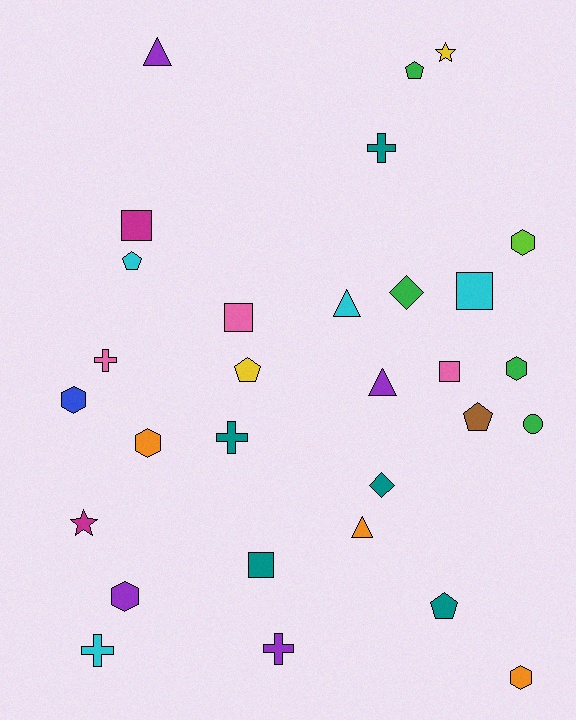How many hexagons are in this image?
There are 6 hexagons.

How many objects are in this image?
There are 30 objects.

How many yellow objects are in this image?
There are 2 yellow objects.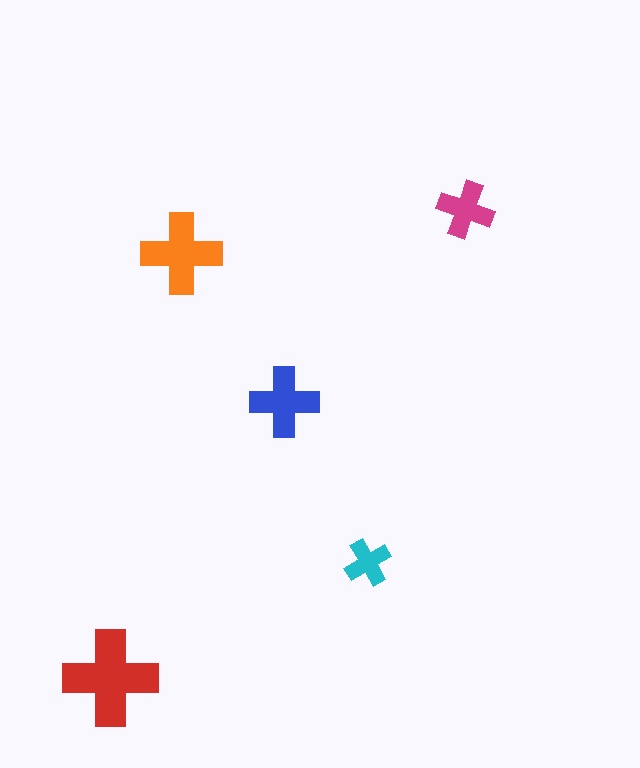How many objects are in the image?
There are 5 objects in the image.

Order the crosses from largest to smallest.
the red one, the orange one, the blue one, the magenta one, the cyan one.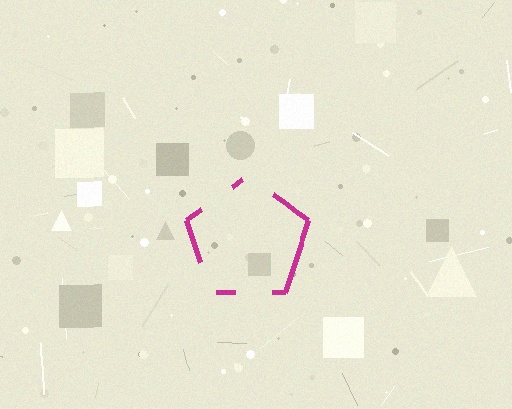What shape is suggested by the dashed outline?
The dashed outline suggests a pentagon.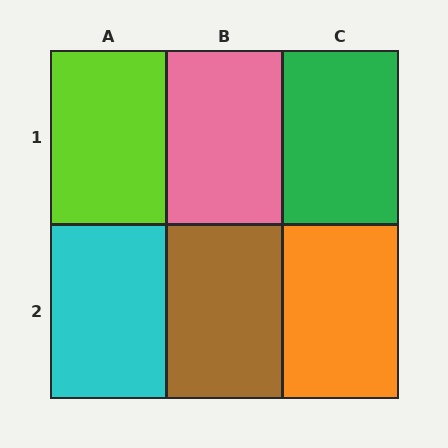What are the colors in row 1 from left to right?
Lime, pink, green.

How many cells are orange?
1 cell is orange.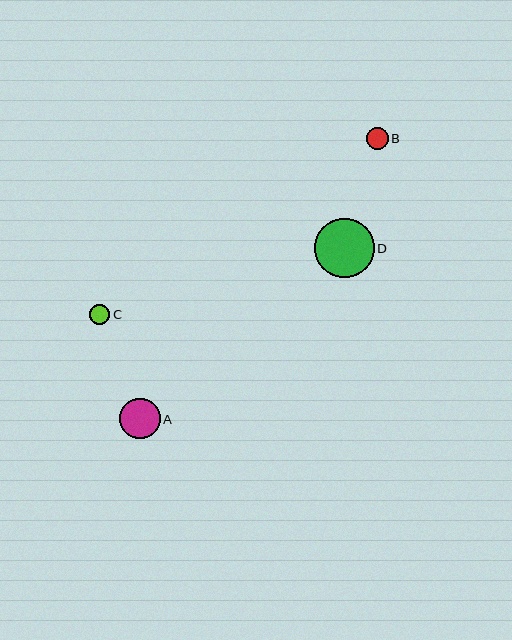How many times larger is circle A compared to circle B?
Circle A is approximately 1.8 times the size of circle B.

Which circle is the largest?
Circle D is the largest with a size of approximately 60 pixels.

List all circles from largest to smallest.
From largest to smallest: D, A, B, C.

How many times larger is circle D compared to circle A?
Circle D is approximately 1.5 times the size of circle A.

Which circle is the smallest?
Circle C is the smallest with a size of approximately 20 pixels.